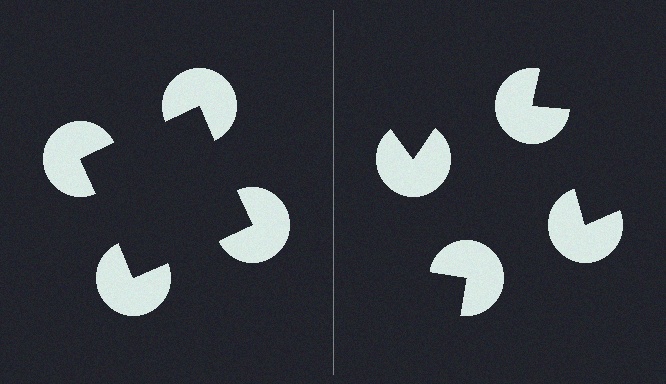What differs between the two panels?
The pac-man discs are positioned identically on both sides; only the wedge orientations differ. On the left they align to a square; on the right they are misaligned.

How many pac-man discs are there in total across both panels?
8 — 4 on each side.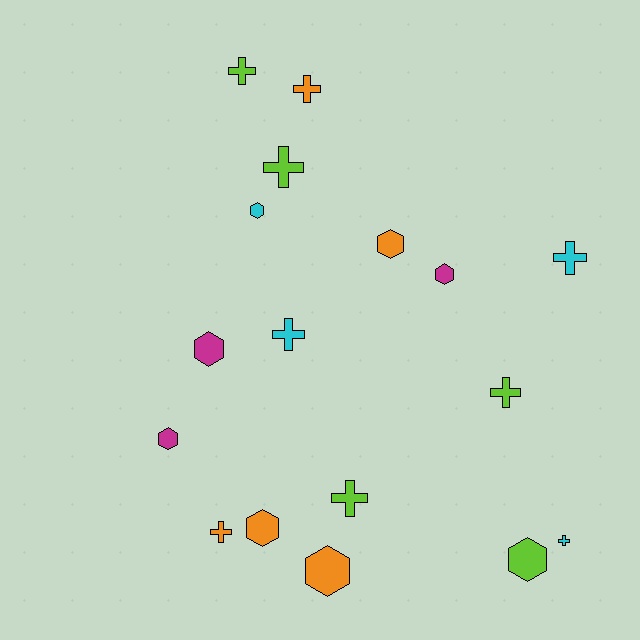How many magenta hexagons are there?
There are 3 magenta hexagons.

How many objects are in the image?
There are 17 objects.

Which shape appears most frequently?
Cross, with 9 objects.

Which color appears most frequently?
Lime, with 5 objects.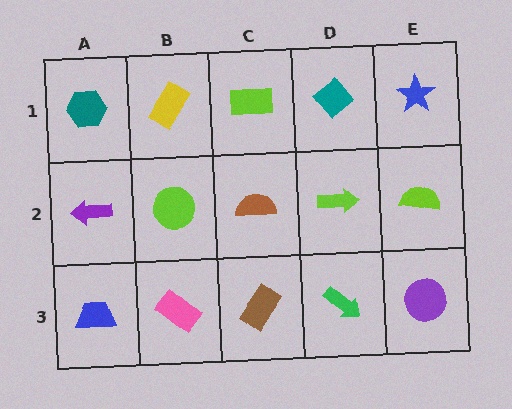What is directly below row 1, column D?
A lime arrow.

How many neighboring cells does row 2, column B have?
4.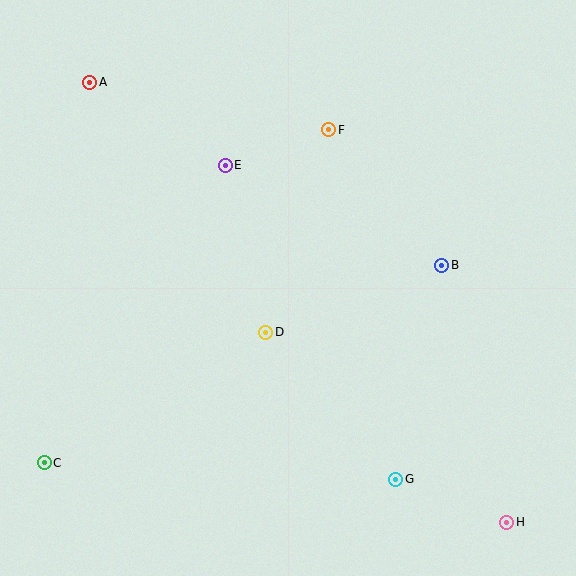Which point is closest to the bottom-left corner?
Point C is closest to the bottom-left corner.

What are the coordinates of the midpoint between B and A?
The midpoint between B and A is at (266, 174).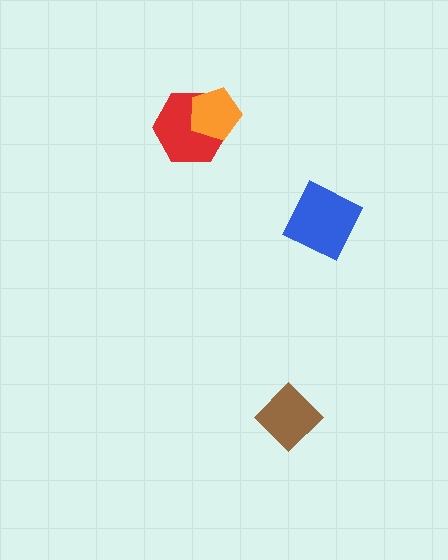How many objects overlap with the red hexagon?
1 object overlaps with the red hexagon.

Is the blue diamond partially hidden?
No, no other shape covers it.